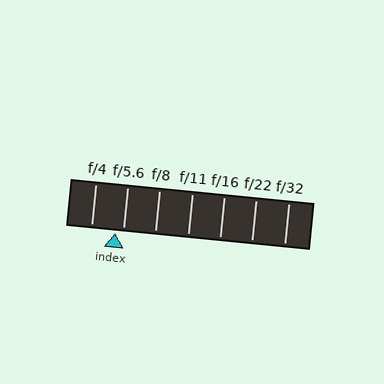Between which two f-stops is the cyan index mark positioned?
The index mark is between f/4 and f/5.6.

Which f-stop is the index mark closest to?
The index mark is closest to f/5.6.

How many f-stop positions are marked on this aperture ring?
There are 7 f-stop positions marked.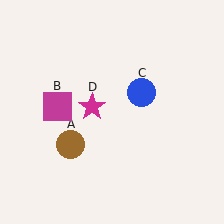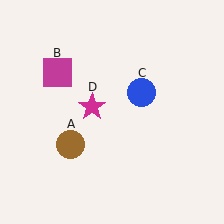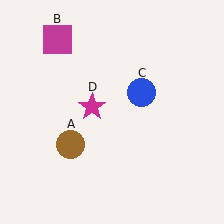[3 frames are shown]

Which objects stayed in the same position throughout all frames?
Brown circle (object A) and blue circle (object C) and magenta star (object D) remained stationary.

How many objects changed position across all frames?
1 object changed position: magenta square (object B).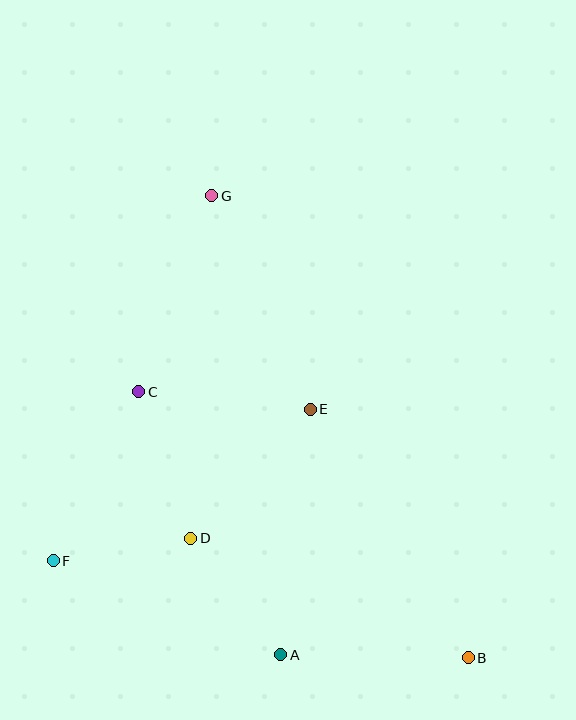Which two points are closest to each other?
Points D and F are closest to each other.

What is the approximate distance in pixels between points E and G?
The distance between E and G is approximately 235 pixels.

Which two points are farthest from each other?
Points B and G are farthest from each other.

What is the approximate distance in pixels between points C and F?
The distance between C and F is approximately 190 pixels.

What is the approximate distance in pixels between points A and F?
The distance between A and F is approximately 246 pixels.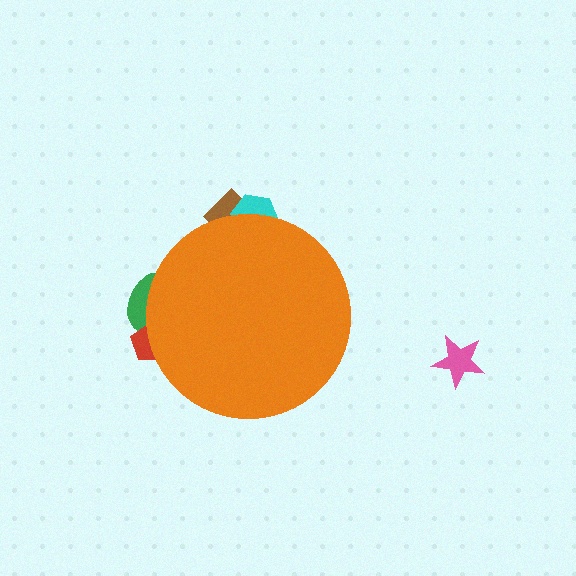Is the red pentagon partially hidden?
Yes, the red pentagon is partially hidden behind the orange circle.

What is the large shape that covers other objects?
An orange circle.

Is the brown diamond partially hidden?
Yes, the brown diamond is partially hidden behind the orange circle.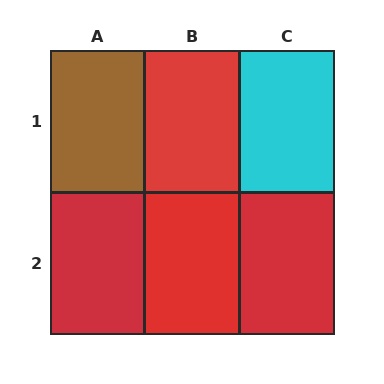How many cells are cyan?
1 cell is cyan.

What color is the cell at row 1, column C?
Cyan.